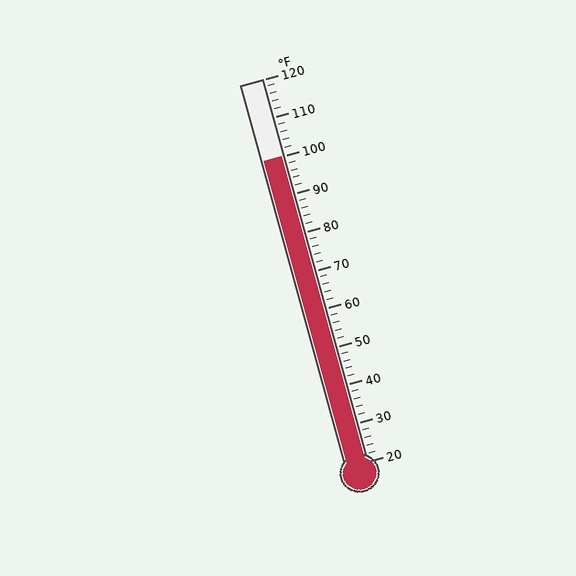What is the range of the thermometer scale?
The thermometer scale ranges from 20°F to 120°F.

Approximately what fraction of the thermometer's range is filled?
The thermometer is filled to approximately 80% of its range.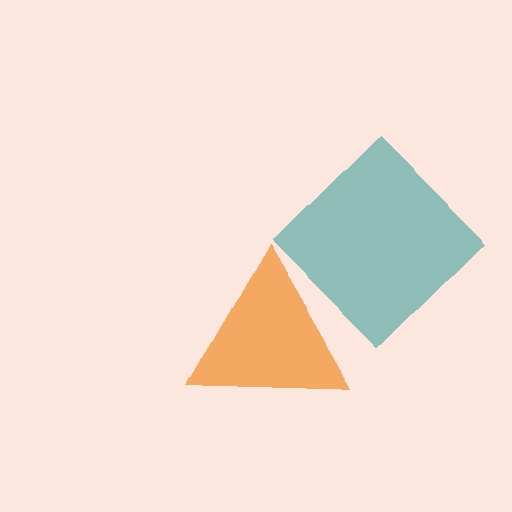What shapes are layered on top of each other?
The layered shapes are: a teal diamond, an orange triangle.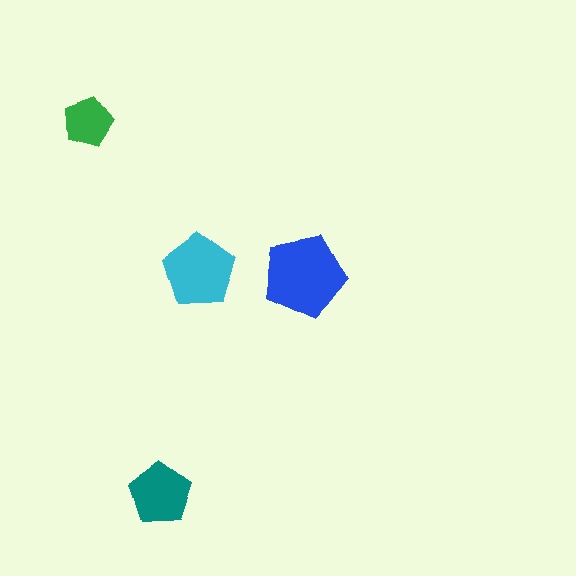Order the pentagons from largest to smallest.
the blue one, the cyan one, the teal one, the green one.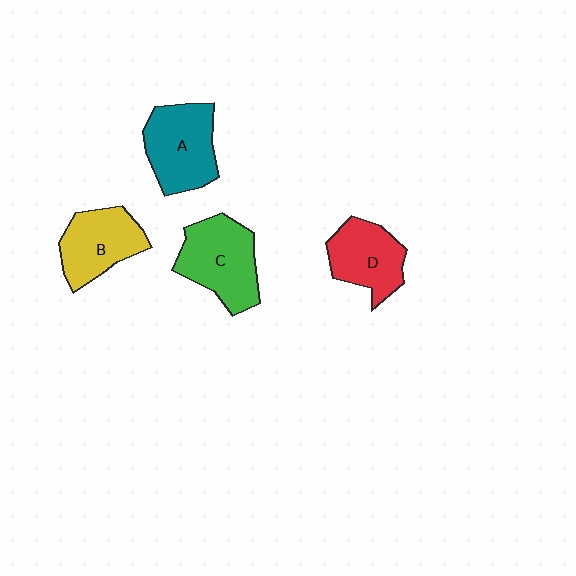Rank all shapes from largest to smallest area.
From largest to smallest: C (green), A (teal), B (yellow), D (red).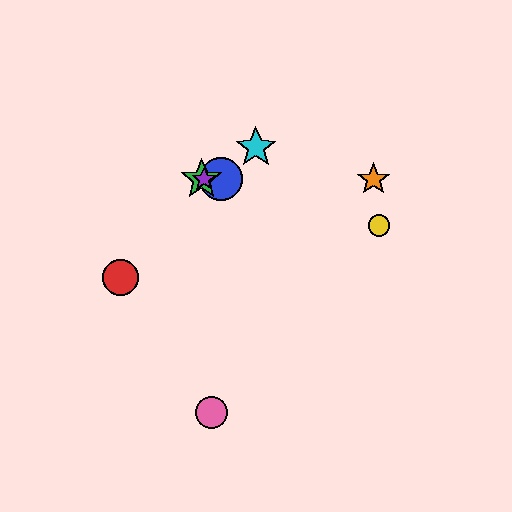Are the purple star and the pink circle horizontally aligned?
No, the purple star is at y≈179 and the pink circle is at y≈413.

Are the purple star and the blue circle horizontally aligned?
Yes, both are at y≈179.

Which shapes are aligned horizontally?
The blue circle, the green star, the purple star, the orange star are aligned horizontally.